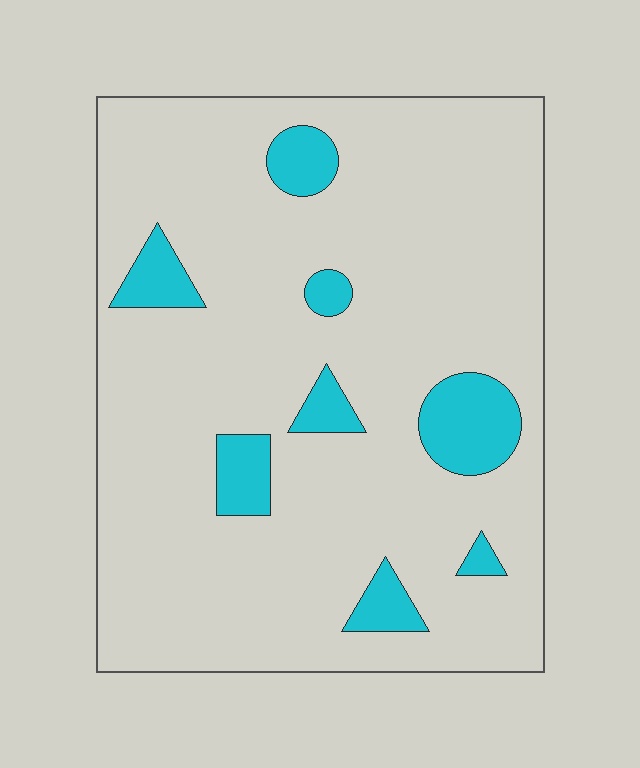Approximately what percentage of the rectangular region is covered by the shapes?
Approximately 10%.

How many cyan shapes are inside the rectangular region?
8.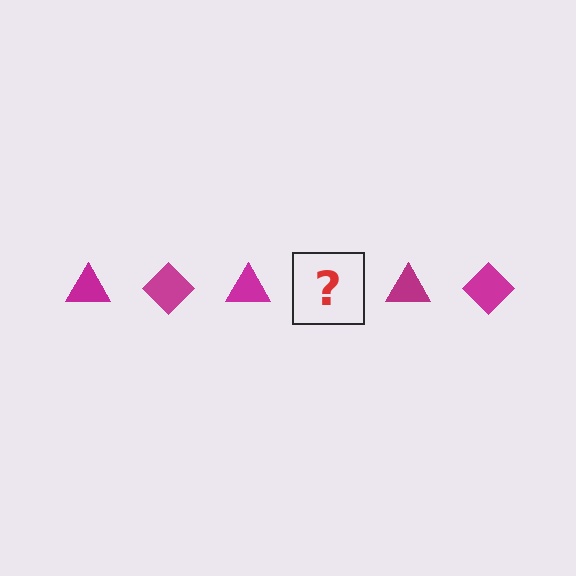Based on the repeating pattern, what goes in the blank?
The blank should be a magenta diamond.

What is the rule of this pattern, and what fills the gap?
The rule is that the pattern cycles through triangle, diamond shapes in magenta. The gap should be filled with a magenta diamond.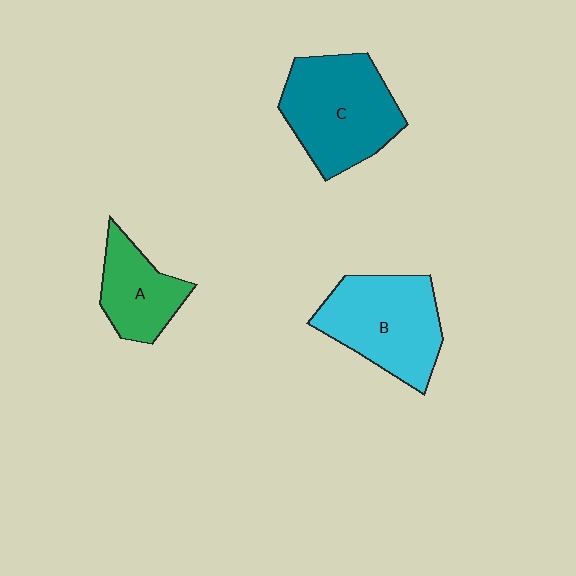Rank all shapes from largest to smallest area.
From largest to smallest: C (teal), B (cyan), A (green).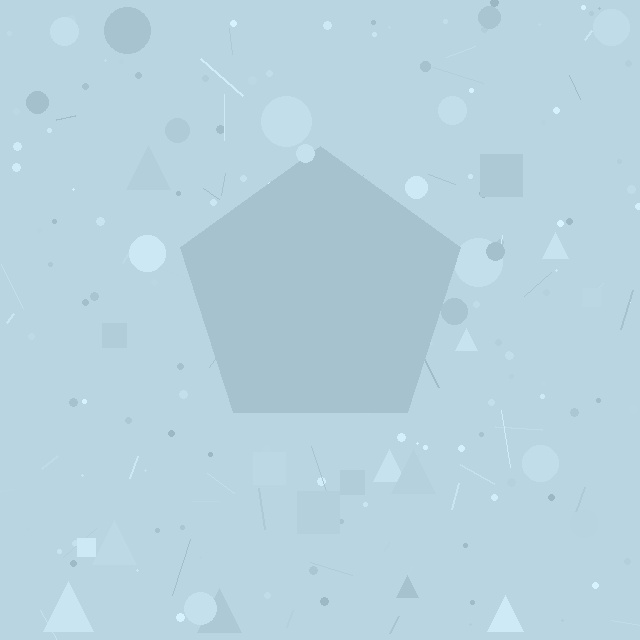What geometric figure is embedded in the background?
A pentagon is embedded in the background.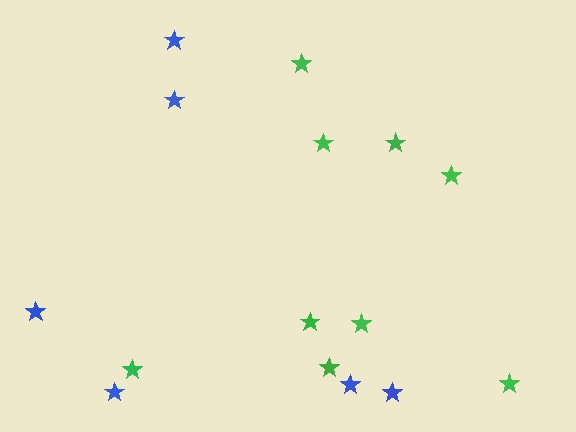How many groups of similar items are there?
There are 2 groups: one group of green stars (9) and one group of blue stars (6).